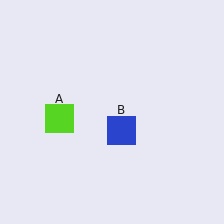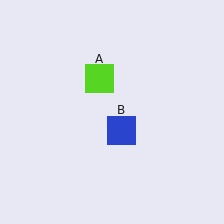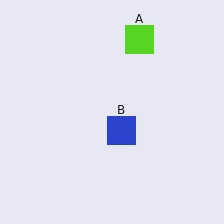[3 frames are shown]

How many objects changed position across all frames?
1 object changed position: lime square (object A).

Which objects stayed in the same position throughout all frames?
Blue square (object B) remained stationary.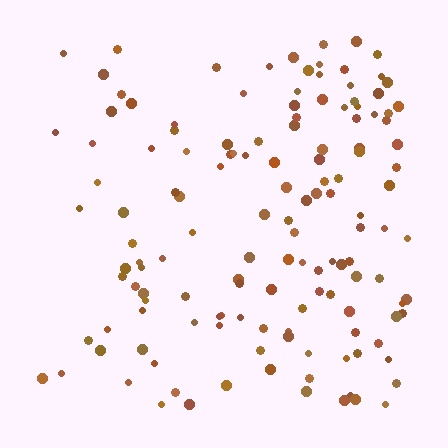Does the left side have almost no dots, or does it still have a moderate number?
Still a moderate number, just noticeably fewer than the right.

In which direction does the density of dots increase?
From left to right, with the right side densest.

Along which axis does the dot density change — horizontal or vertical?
Horizontal.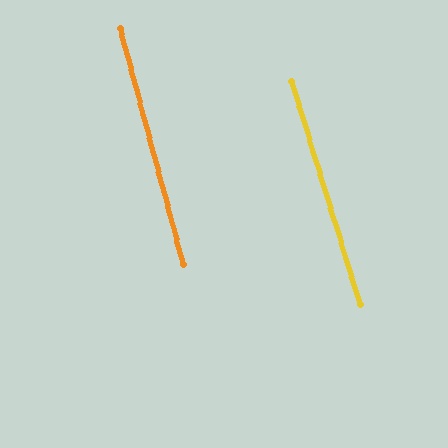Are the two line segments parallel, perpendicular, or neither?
Parallel — their directions differ by only 1.9°.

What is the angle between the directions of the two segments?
Approximately 2 degrees.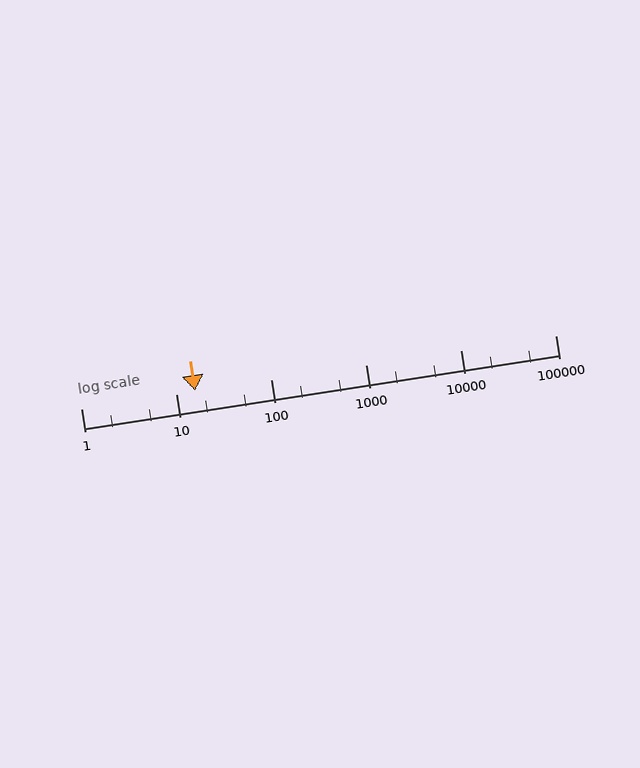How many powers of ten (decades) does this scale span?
The scale spans 5 decades, from 1 to 100000.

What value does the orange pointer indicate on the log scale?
The pointer indicates approximately 16.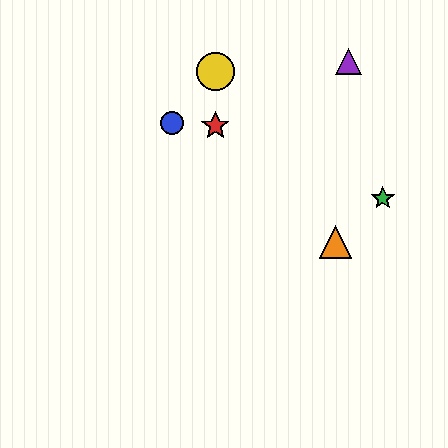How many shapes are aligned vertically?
2 shapes (the red star, the yellow circle) are aligned vertically.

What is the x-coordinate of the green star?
The green star is at x≈383.